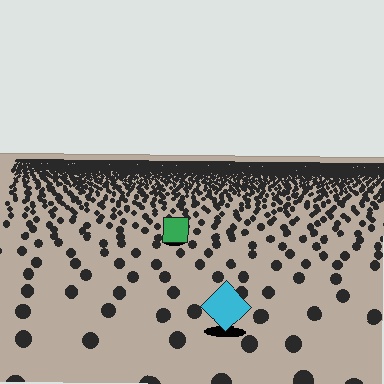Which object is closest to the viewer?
The cyan diamond is closest. The texture marks near it are larger and more spread out.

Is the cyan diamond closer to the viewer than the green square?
Yes. The cyan diamond is closer — you can tell from the texture gradient: the ground texture is coarser near it.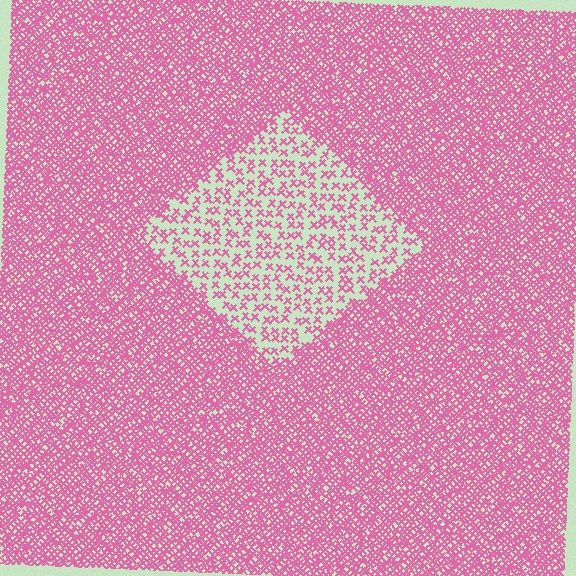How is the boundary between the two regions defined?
The boundary is defined by a change in element density (approximately 2.9x ratio). All elements are the same color, size, and shape.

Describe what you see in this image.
The image contains small pink elements arranged at two different densities. A diamond-shaped region is visible where the elements are less densely packed than the surrounding area.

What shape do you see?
I see a diamond.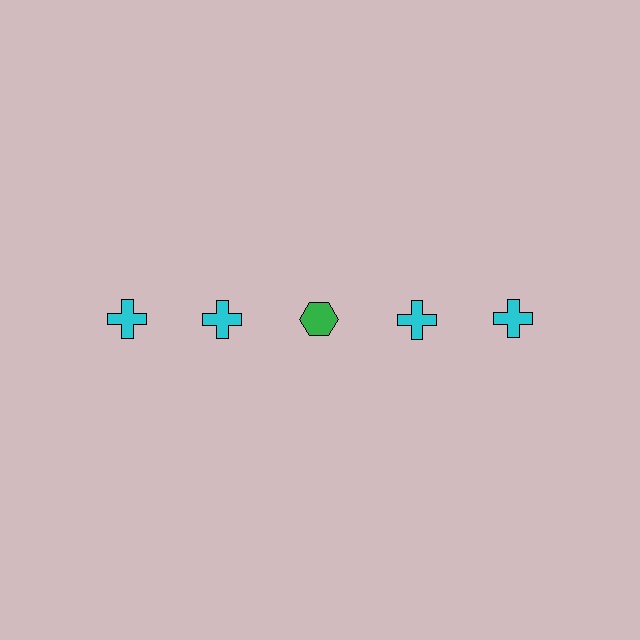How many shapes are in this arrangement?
There are 5 shapes arranged in a grid pattern.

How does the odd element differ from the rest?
It differs in both color (green instead of cyan) and shape (hexagon instead of cross).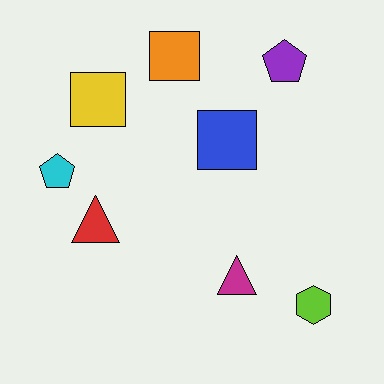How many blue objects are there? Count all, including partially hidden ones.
There is 1 blue object.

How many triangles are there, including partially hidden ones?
There are 2 triangles.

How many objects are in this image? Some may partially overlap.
There are 8 objects.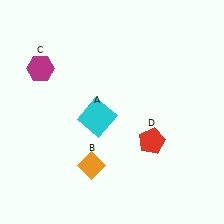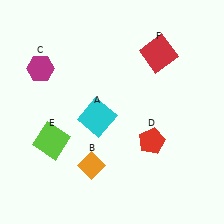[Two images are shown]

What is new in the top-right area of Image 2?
A red square (F) was added in the top-right area of Image 2.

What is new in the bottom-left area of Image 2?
A lime square (E) was added in the bottom-left area of Image 2.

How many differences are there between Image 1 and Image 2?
There are 2 differences between the two images.